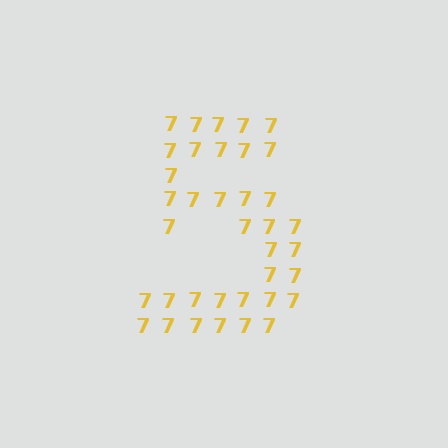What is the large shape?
The large shape is the digit 5.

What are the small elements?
The small elements are digit 7's.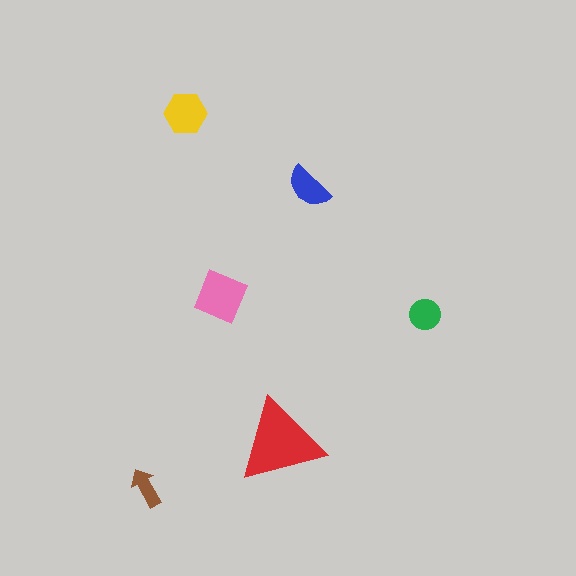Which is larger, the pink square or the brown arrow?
The pink square.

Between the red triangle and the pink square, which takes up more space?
The red triangle.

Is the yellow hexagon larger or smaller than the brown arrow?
Larger.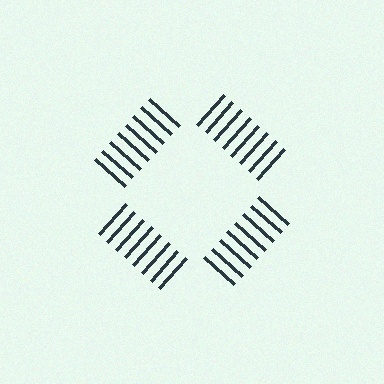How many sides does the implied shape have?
4 sides — the line-ends trace a square.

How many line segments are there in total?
32 — 8 along each of the 4 edges.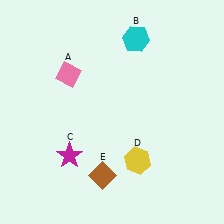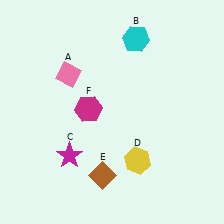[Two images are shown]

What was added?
A magenta hexagon (F) was added in Image 2.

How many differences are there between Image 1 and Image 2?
There is 1 difference between the two images.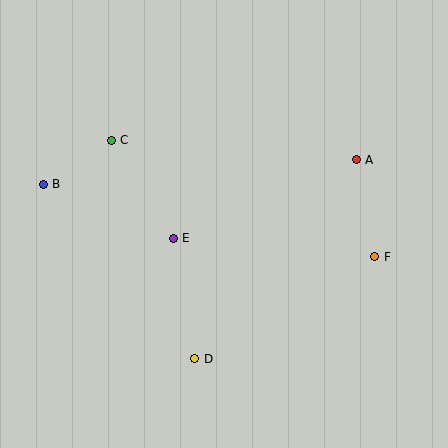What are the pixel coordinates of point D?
Point D is at (195, 359).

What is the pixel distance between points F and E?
The distance between F and E is 202 pixels.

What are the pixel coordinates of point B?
Point B is at (43, 184).